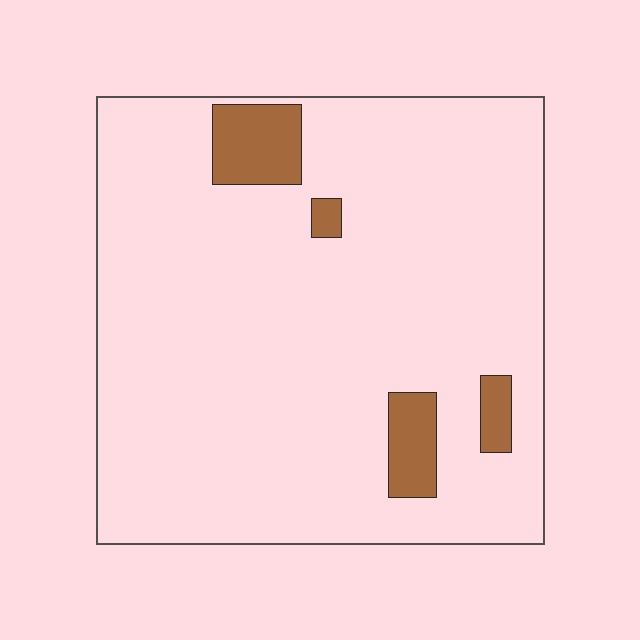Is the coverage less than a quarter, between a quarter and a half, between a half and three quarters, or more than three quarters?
Less than a quarter.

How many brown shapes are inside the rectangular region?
4.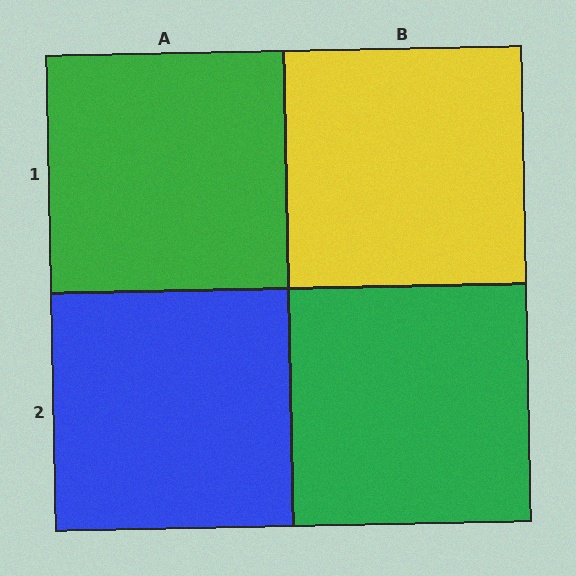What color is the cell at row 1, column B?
Yellow.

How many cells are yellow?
1 cell is yellow.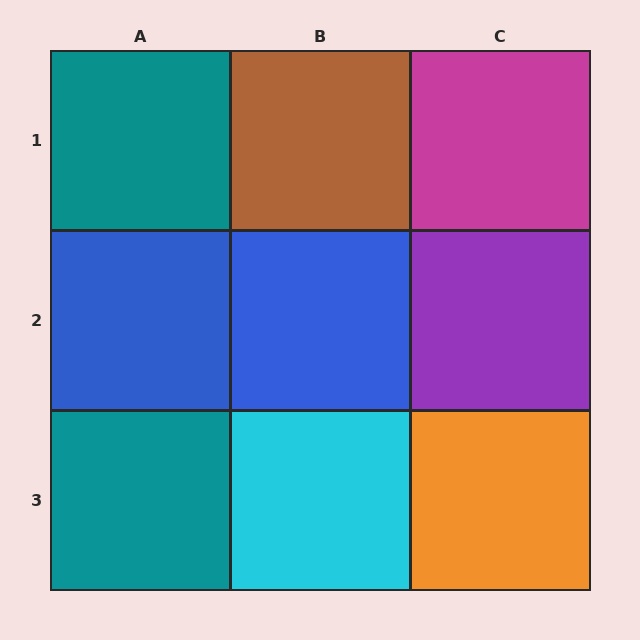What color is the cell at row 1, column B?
Brown.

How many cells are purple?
1 cell is purple.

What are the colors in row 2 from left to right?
Blue, blue, purple.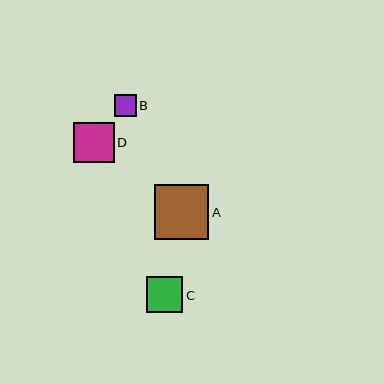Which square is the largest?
Square A is the largest with a size of approximately 55 pixels.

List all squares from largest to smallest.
From largest to smallest: A, D, C, B.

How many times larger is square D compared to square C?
Square D is approximately 1.1 times the size of square C.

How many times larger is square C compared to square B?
Square C is approximately 1.6 times the size of square B.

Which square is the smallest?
Square B is the smallest with a size of approximately 22 pixels.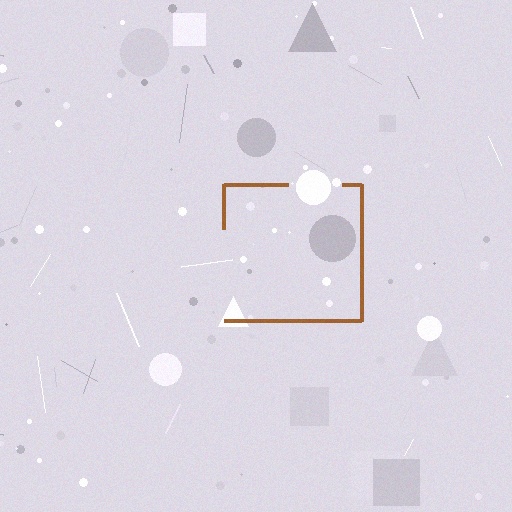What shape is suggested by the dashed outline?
The dashed outline suggests a square.